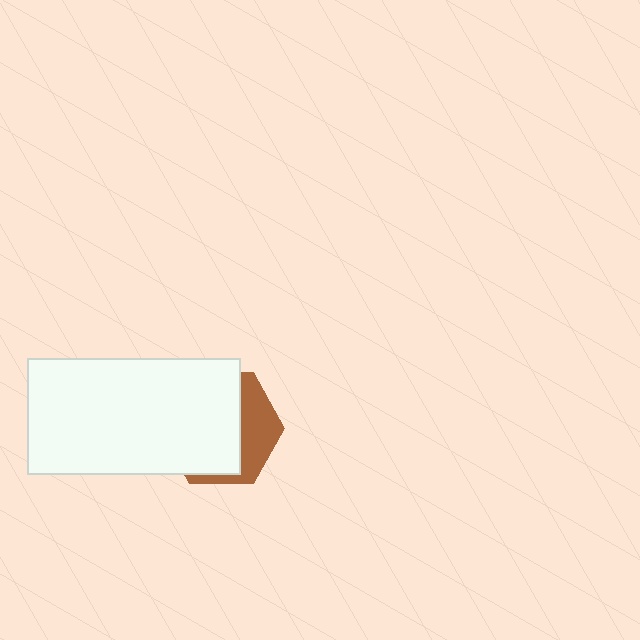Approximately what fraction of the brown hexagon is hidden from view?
Roughly 67% of the brown hexagon is hidden behind the white rectangle.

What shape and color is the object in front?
The object in front is a white rectangle.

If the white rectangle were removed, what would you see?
You would see the complete brown hexagon.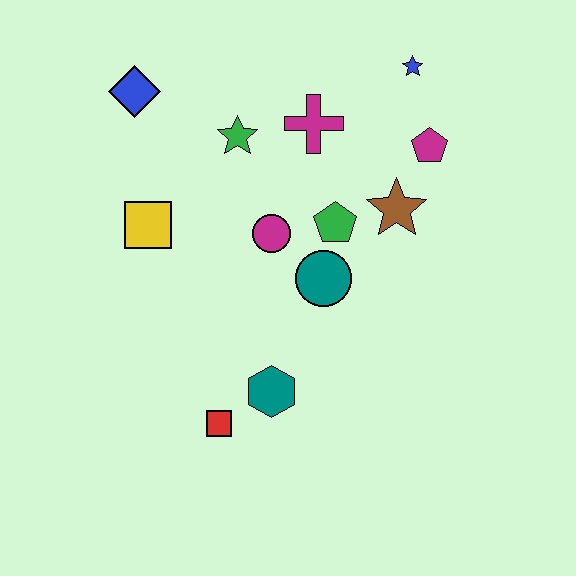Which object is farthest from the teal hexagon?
The blue star is farthest from the teal hexagon.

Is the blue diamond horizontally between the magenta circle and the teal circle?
No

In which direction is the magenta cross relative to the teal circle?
The magenta cross is above the teal circle.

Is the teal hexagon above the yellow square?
No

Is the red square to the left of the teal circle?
Yes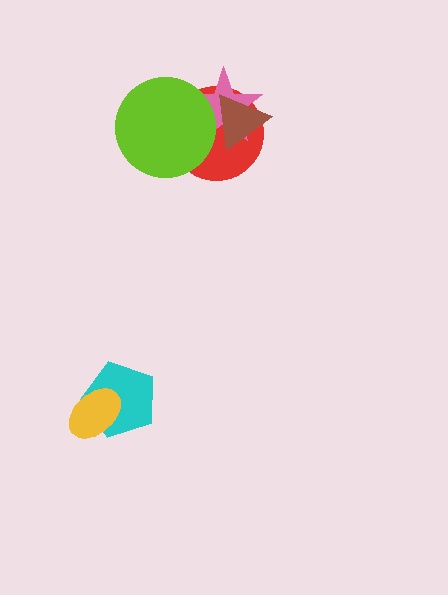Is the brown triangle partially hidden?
No, no other shape covers it.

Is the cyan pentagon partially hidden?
Yes, it is partially covered by another shape.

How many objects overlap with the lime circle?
3 objects overlap with the lime circle.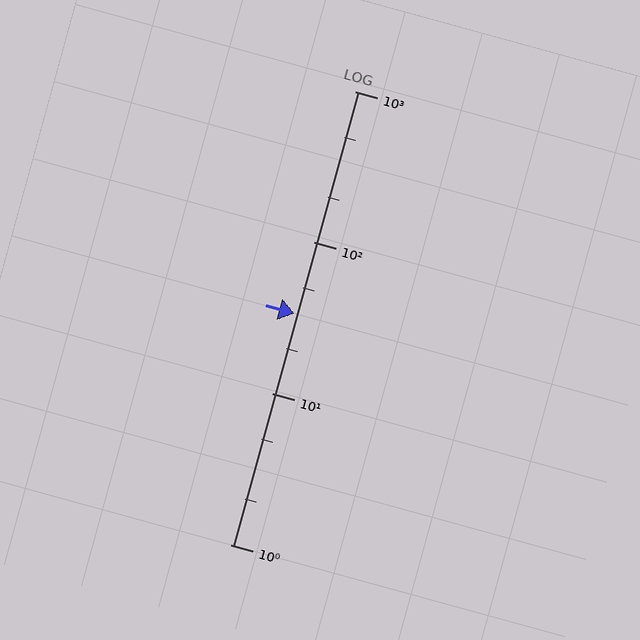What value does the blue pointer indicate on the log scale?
The pointer indicates approximately 34.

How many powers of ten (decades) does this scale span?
The scale spans 3 decades, from 1 to 1000.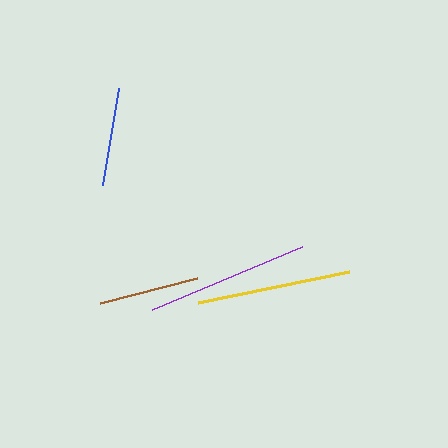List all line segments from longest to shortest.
From longest to shortest: purple, yellow, brown, blue.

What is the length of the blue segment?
The blue segment is approximately 99 pixels long.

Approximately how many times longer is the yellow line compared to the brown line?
The yellow line is approximately 1.5 times the length of the brown line.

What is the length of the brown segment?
The brown segment is approximately 100 pixels long.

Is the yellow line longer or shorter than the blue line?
The yellow line is longer than the blue line.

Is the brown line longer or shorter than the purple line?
The purple line is longer than the brown line.